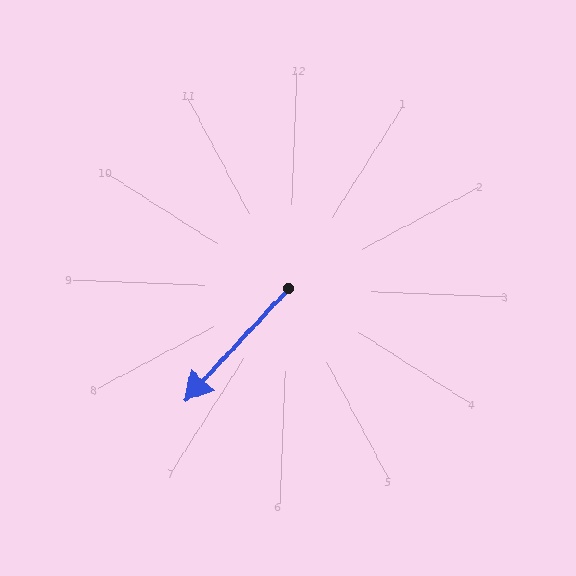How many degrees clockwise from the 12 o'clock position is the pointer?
Approximately 220 degrees.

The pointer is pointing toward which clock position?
Roughly 7 o'clock.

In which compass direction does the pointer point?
Southwest.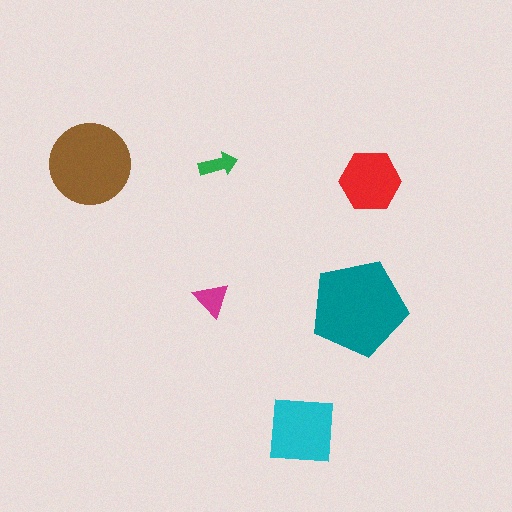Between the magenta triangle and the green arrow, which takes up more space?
The magenta triangle.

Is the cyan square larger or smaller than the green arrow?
Larger.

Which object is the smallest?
The green arrow.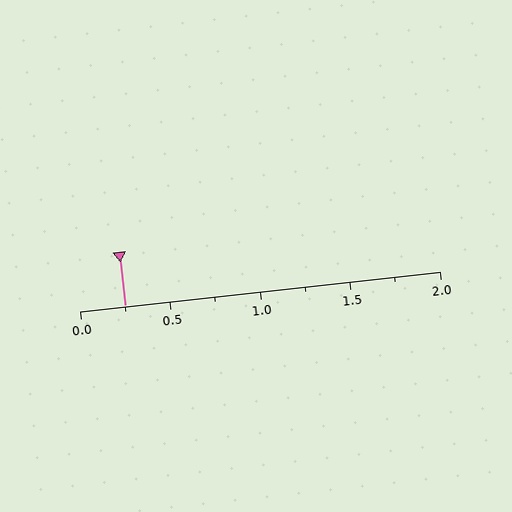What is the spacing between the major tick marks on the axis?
The major ticks are spaced 0.5 apart.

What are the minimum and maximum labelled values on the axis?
The axis runs from 0.0 to 2.0.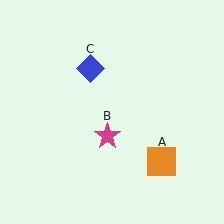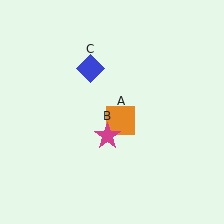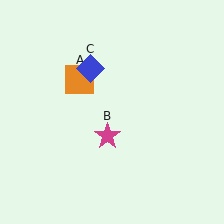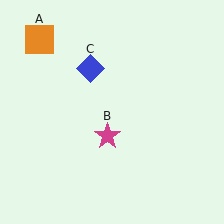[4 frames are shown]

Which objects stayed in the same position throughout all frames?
Magenta star (object B) and blue diamond (object C) remained stationary.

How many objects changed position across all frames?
1 object changed position: orange square (object A).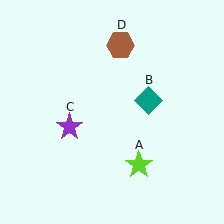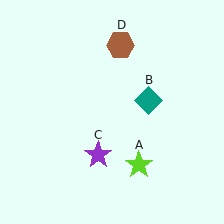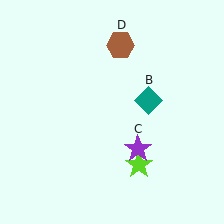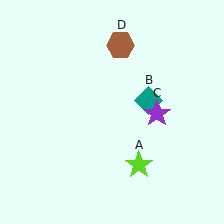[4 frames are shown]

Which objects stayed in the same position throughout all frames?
Lime star (object A) and teal diamond (object B) and brown hexagon (object D) remained stationary.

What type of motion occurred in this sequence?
The purple star (object C) rotated counterclockwise around the center of the scene.